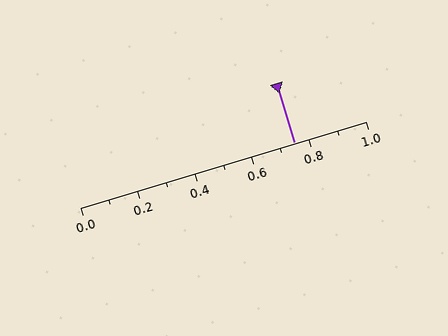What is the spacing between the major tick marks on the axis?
The major ticks are spaced 0.2 apart.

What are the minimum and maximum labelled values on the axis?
The axis runs from 0.0 to 1.0.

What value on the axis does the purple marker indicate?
The marker indicates approximately 0.75.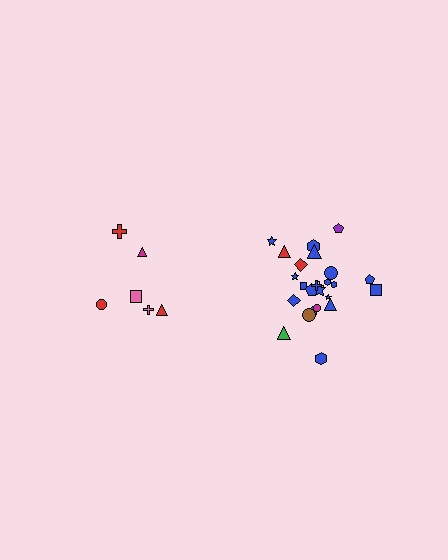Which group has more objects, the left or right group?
The right group.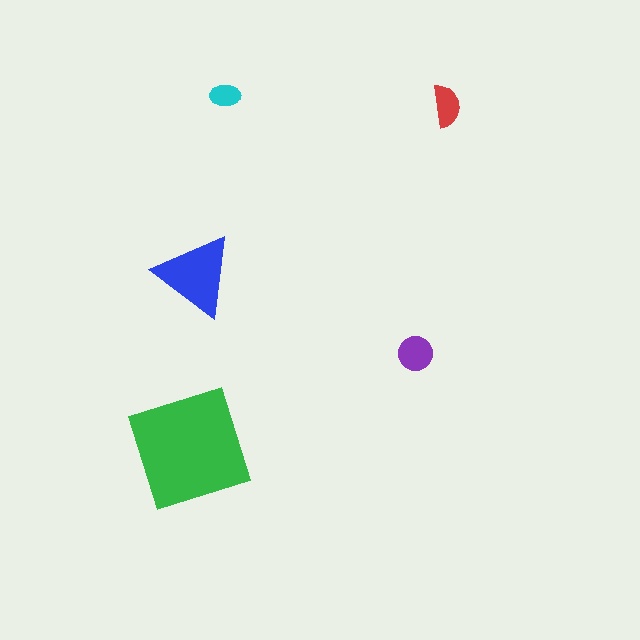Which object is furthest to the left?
The green square is leftmost.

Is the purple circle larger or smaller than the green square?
Smaller.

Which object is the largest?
The green square.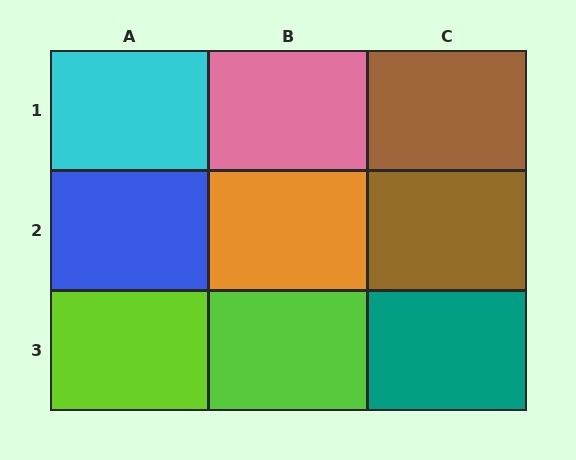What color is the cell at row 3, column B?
Lime.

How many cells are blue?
1 cell is blue.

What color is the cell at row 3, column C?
Teal.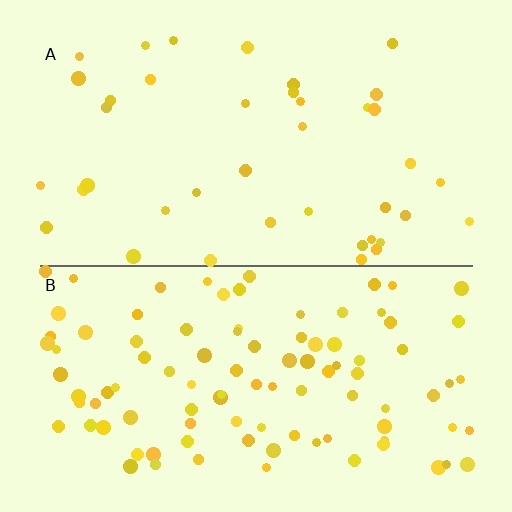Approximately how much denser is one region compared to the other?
Approximately 2.5× — region B over region A.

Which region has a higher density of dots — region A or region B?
B (the bottom).